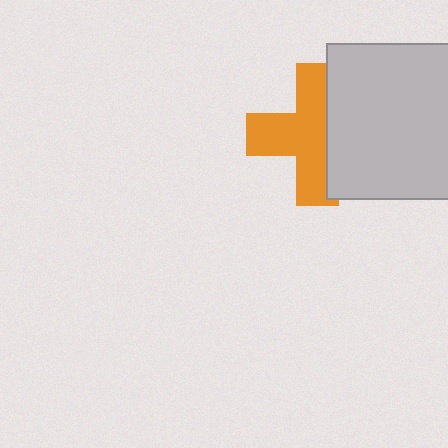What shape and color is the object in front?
The object in front is a light gray square.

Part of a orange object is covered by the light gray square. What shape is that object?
It is a cross.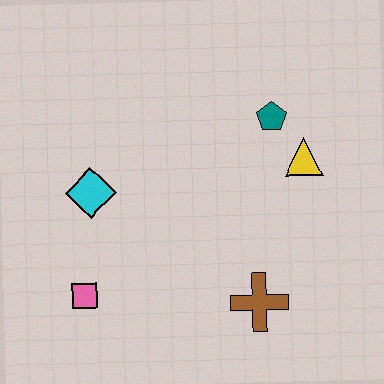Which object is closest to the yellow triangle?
The teal pentagon is closest to the yellow triangle.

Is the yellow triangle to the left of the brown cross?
No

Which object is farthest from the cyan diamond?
The yellow triangle is farthest from the cyan diamond.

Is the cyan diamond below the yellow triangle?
Yes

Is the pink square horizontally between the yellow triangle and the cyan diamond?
No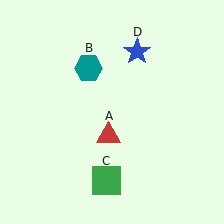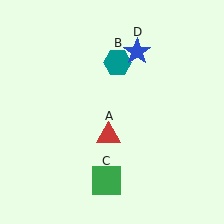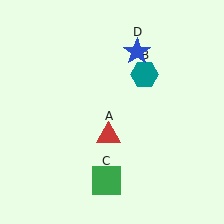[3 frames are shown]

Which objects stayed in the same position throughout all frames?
Red triangle (object A) and green square (object C) and blue star (object D) remained stationary.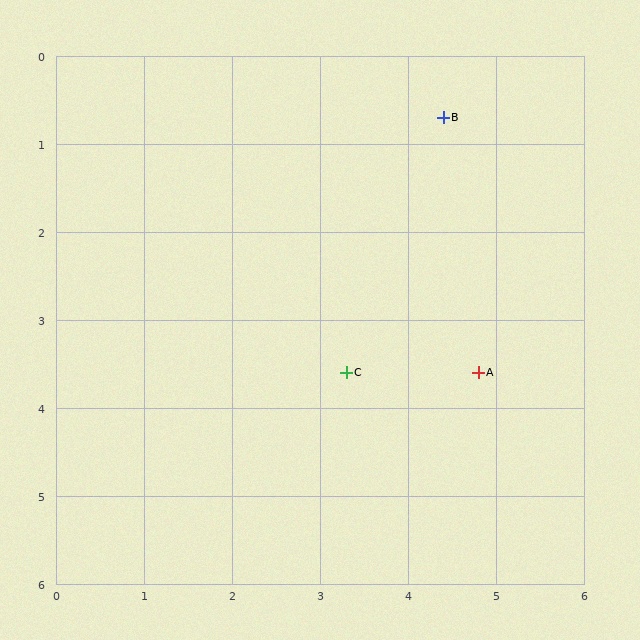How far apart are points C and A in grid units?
Points C and A are about 1.5 grid units apart.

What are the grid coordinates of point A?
Point A is at approximately (4.8, 3.6).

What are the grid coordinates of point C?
Point C is at approximately (3.3, 3.6).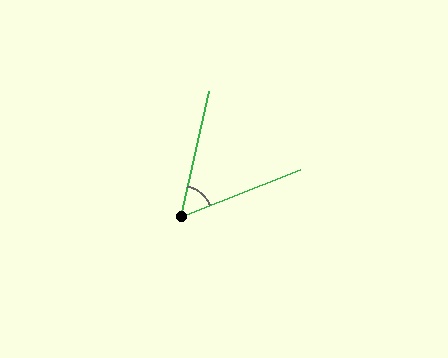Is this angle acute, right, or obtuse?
It is acute.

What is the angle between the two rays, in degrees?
Approximately 56 degrees.